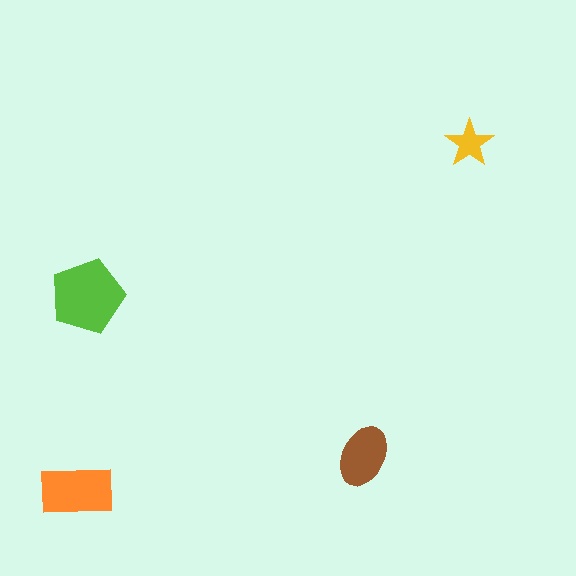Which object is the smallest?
The yellow star.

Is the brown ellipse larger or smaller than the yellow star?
Larger.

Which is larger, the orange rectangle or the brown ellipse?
The orange rectangle.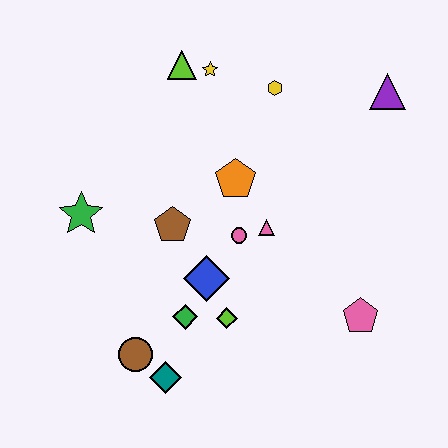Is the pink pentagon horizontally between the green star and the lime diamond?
No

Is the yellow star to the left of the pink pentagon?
Yes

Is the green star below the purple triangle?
Yes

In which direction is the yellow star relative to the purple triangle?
The yellow star is to the left of the purple triangle.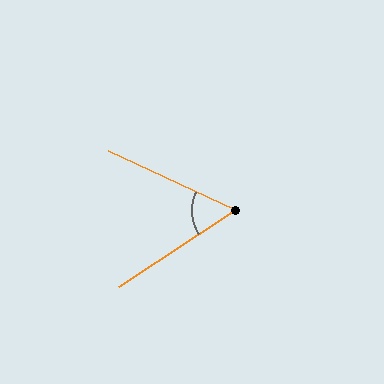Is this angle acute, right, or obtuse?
It is acute.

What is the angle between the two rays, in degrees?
Approximately 59 degrees.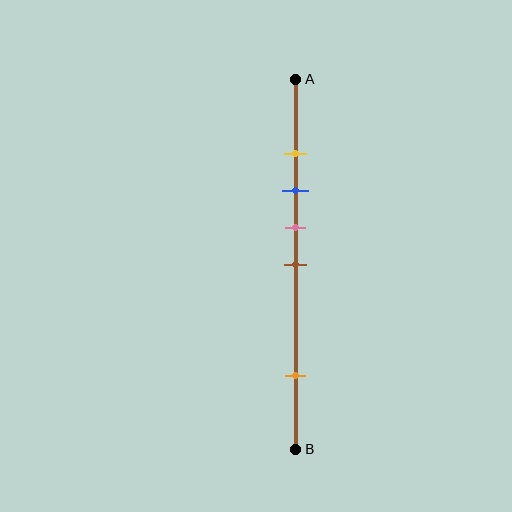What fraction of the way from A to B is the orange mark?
The orange mark is approximately 80% (0.8) of the way from A to B.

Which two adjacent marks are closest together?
The yellow and blue marks are the closest adjacent pair.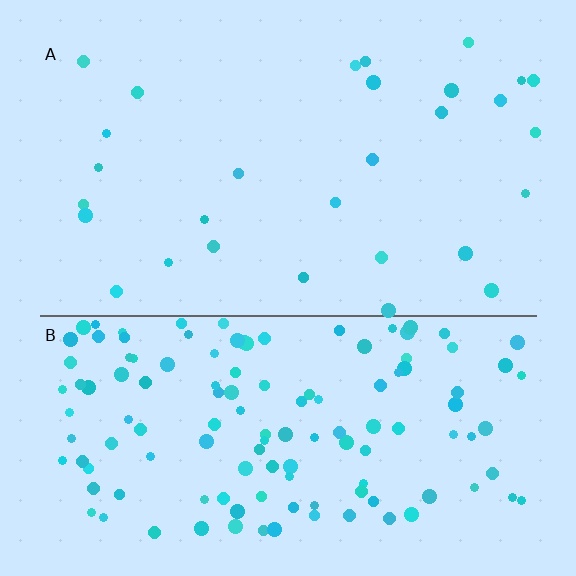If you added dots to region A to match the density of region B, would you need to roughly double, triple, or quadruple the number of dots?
Approximately quadruple.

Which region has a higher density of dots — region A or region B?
B (the bottom).